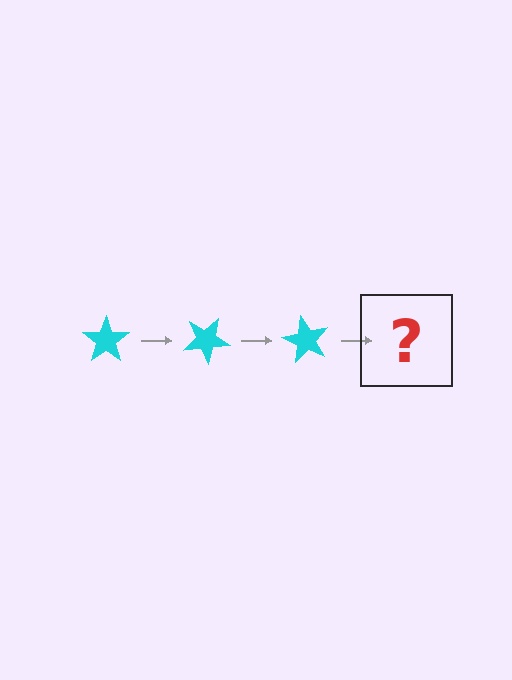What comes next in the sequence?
The next element should be a cyan star rotated 90 degrees.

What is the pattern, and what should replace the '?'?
The pattern is that the star rotates 30 degrees each step. The '?' should be a cyan star rotated 90 degrees.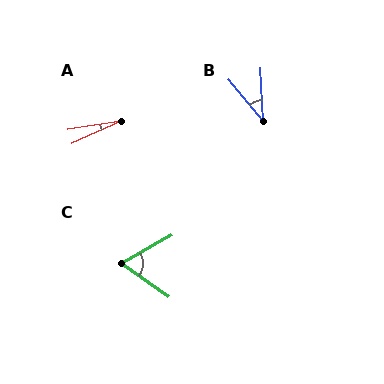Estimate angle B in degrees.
Approximately 37 degrees.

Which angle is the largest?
C, at approximately 65 degrees.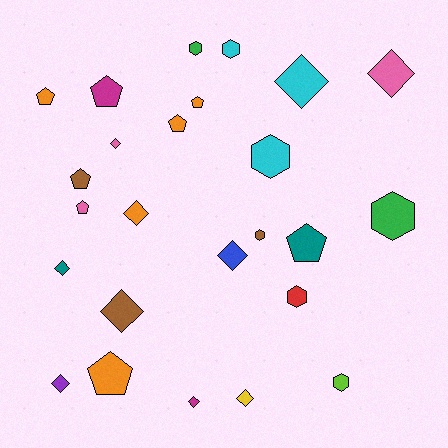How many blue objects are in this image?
There is 1 blue object.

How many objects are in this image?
There are 25 objects.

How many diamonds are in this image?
There are 10 diamonds.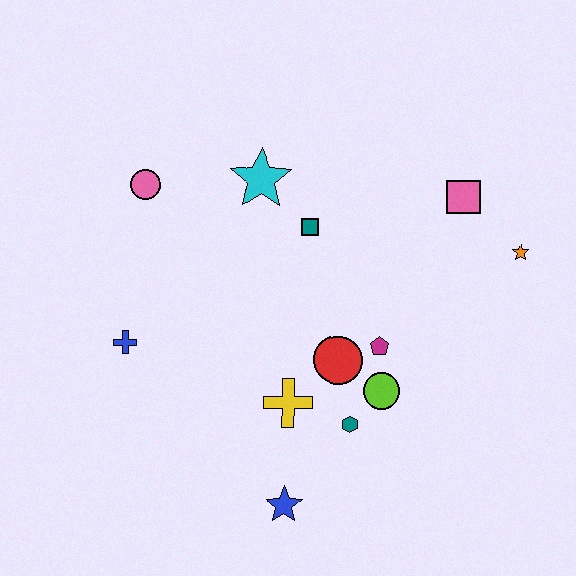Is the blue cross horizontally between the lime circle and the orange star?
No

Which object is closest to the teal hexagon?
The lime circle is closest to the teal hexagon.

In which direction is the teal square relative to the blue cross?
The teal square is to the right of the blue cross.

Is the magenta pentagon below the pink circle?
Yes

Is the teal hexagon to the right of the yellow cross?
Yes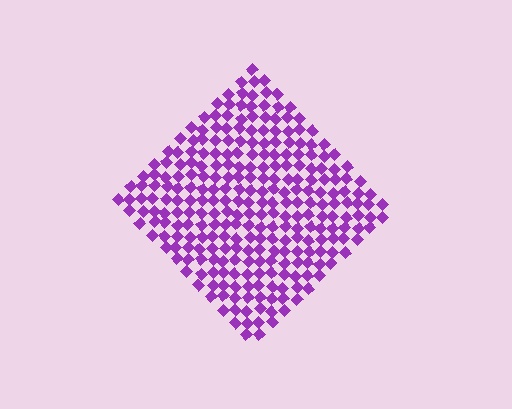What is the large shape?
The large shape is a diamond.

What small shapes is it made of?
It is made of small diamonds.